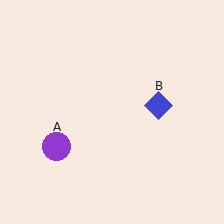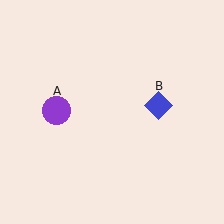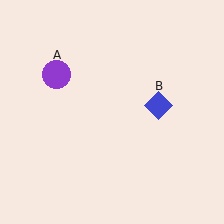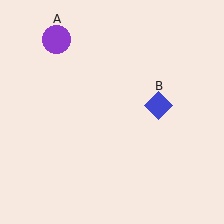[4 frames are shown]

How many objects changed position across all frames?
1 object changed position: purple circle (object A).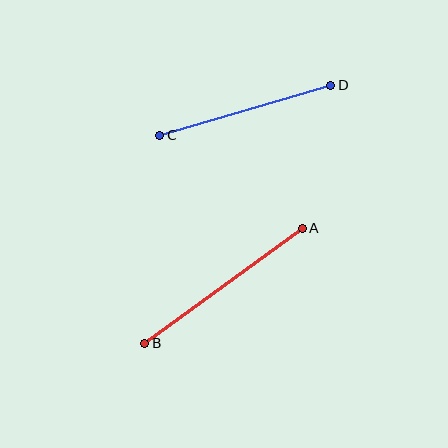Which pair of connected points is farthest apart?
Points A and B are farthest apart.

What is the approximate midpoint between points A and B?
The midpoint is at approximately (223, 286) pixels.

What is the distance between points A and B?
The distance is approximately 195 pixels.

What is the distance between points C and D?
The distance is approximately 179 pixels.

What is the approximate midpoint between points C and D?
The midpoint is at approximately (245, 110) pixels.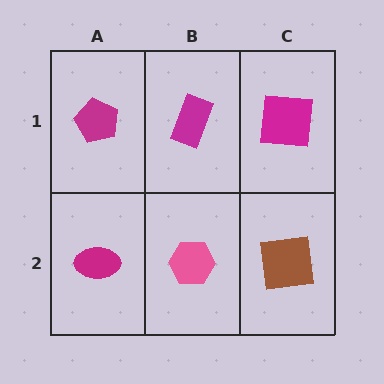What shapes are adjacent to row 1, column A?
A magenta ellipse (row 2, column A), a magenta rectangle (row 1, column B).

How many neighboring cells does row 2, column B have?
3.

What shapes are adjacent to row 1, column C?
A brown square (row 2, column C), a magenta rectangle (row 1, column B).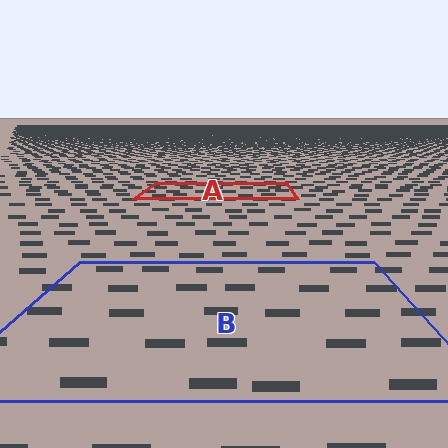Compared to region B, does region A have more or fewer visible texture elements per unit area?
Region A has more texture elements per unit area — they are packed more densely because it is farther away.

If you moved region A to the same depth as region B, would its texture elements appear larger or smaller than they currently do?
They would appear larger. At a closer depth, the same texture elements are projected at a bigger on-screen size.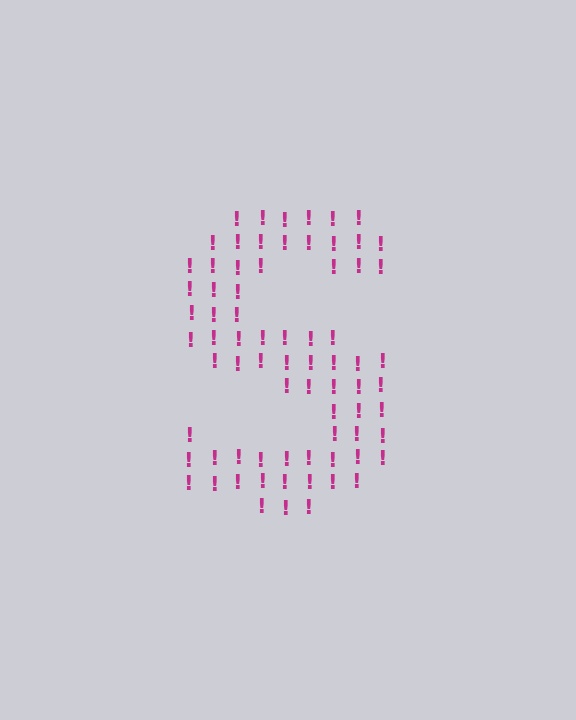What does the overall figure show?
The overall figure shows the letter S.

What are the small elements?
The small elements are exclamation marks.